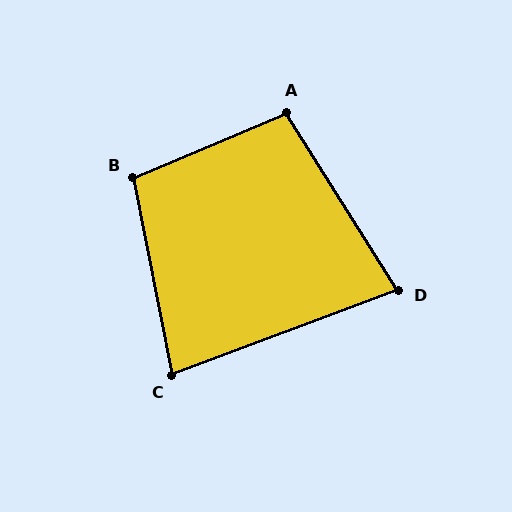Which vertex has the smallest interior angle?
D, at approximately 78 degrees.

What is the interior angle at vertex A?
Approximately 99 degrees (obtuse).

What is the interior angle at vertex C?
Approximately 81 degrees (acute).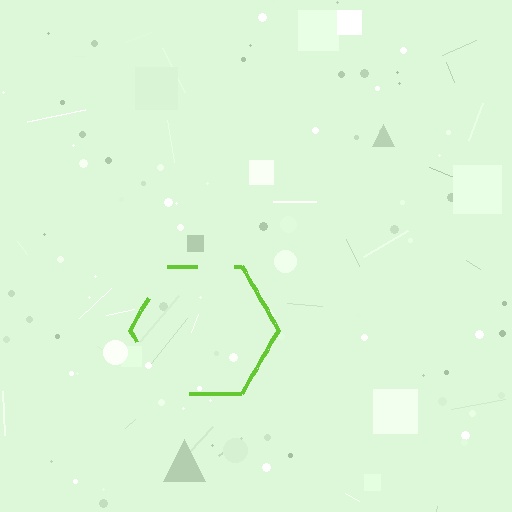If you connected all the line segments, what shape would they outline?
They would outline a hexagon.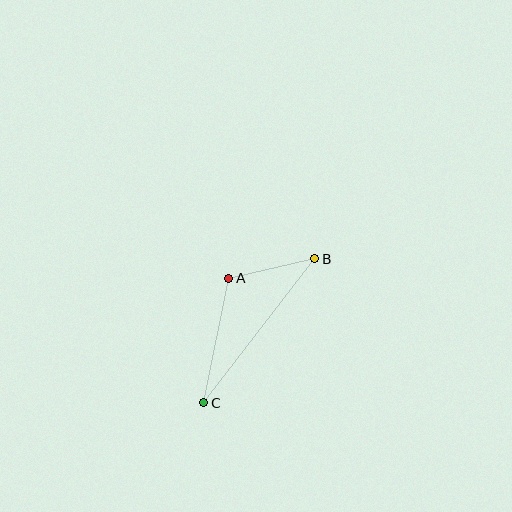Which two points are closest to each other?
Points A and B are closest to each other.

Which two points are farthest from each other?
Points B and C are farthest from each other.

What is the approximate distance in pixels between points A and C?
The distance between A and C is approximately 127 pixels.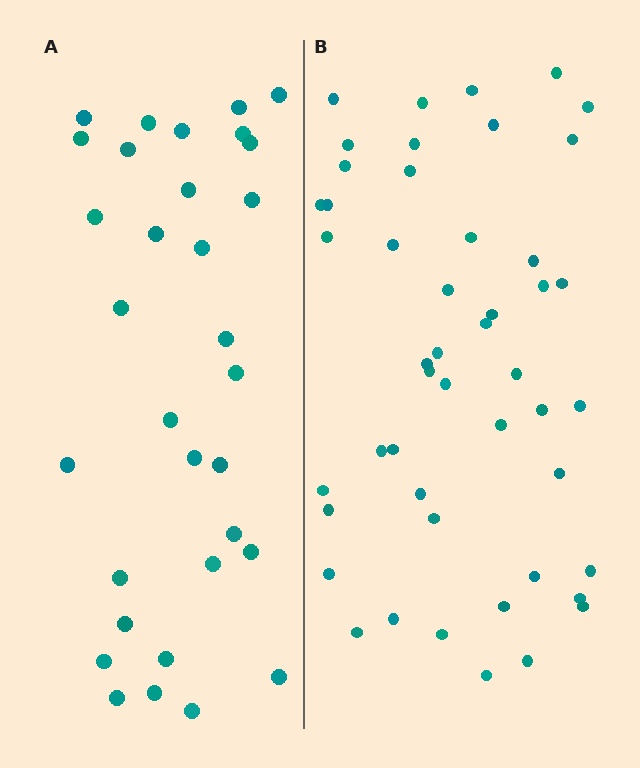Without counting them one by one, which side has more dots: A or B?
Region B (the right region) has more dots.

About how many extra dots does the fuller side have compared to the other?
Region B has approximately 15 more dots than region A.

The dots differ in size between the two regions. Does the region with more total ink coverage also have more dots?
No. Region A has more total ink coverage because its dots are larger, but region B actually contains more individual dots. Total area can be misleading — the number of items is what matters here.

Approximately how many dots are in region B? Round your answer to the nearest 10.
About 50 dots. (The exact count is 48, which rounds to 50.)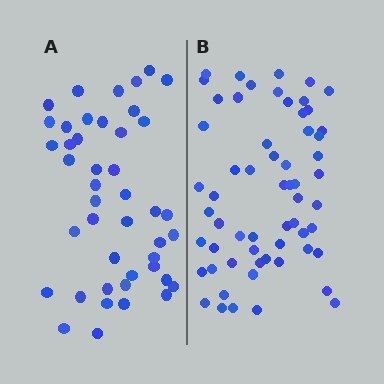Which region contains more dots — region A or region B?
Region B (the right region) has more dots.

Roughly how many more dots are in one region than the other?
Region B has approximately 15 more dots than region A.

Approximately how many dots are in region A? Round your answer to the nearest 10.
About 40 dots. (The exact count is 44, which rounds to 40.)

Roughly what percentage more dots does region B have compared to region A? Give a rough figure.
About 35% more.